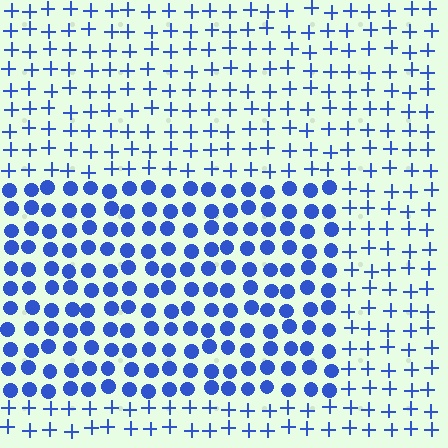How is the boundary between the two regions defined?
The boundary is defined by a change in element shape: circles inside vs. plus signs outside. All elements share the same color and spacing.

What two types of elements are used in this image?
The image uses circles inside the rectangle region and plus signs outside it.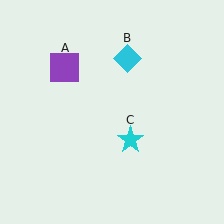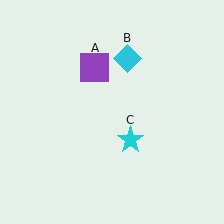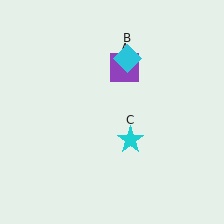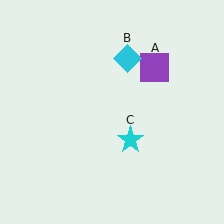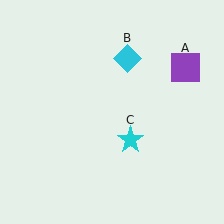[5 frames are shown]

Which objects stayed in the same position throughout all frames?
Cyan diamond (object B) and cyan star (object C) remained stationary.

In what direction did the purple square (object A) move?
The purple square (object A) moved right.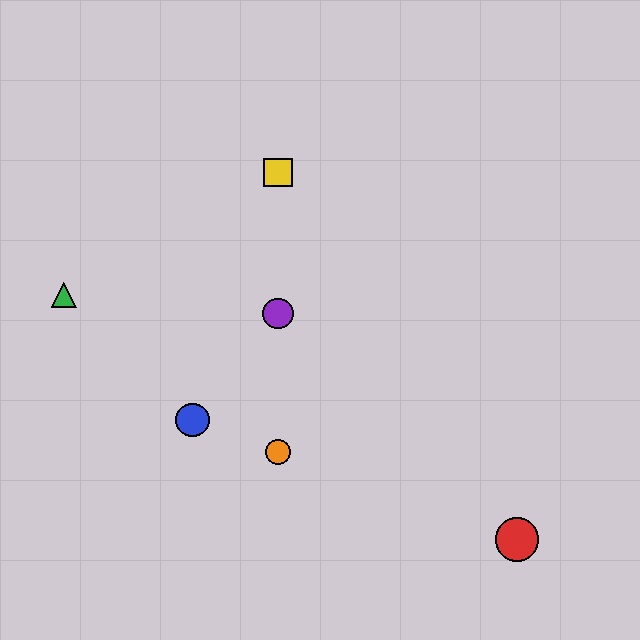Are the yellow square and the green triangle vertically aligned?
No, the yellow square is at x≈278 and the green triangle is at x≈64.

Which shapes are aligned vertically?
The yellow square, the purple circle, the orange circle are aligned vertically.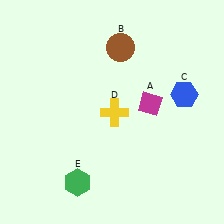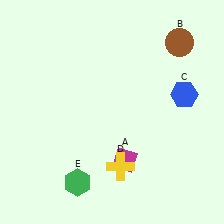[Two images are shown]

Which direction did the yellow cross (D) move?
The yellow cross (D) moved down.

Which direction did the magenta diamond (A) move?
The magenta diamond (A) moved down.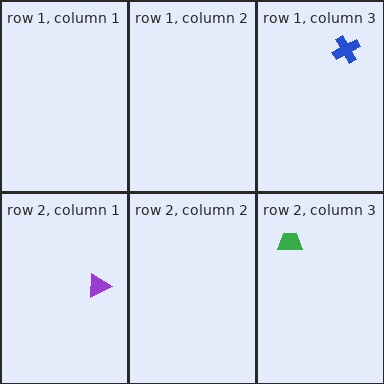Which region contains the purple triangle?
The row 2, column 1 region.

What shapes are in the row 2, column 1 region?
The purple triangle.